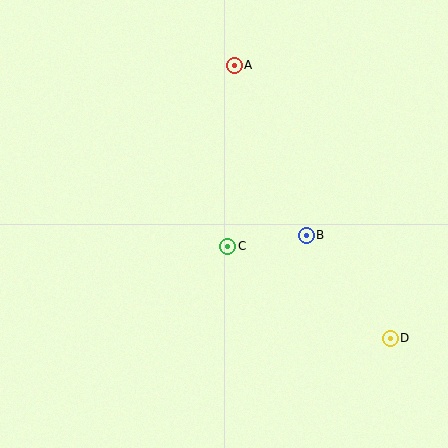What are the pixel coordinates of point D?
Point D is at (390, 338).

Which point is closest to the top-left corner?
Point A is closest to the top-left corner.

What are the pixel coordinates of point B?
Point B is at (306, 235).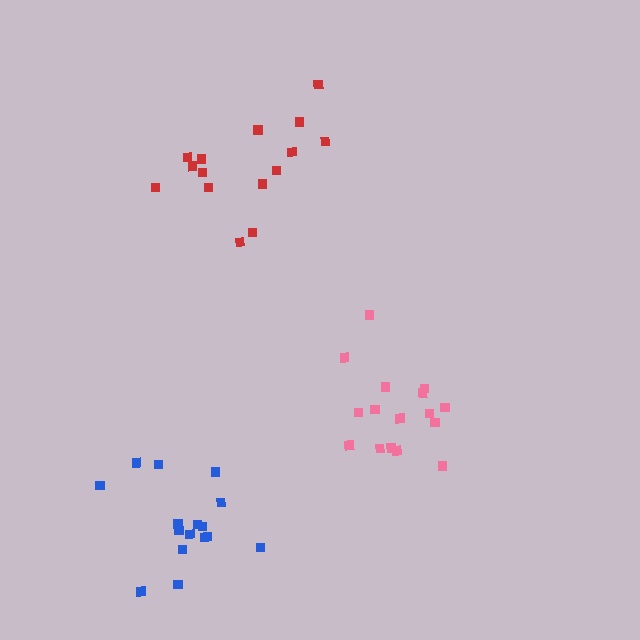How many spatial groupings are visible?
There are 3 spatial groupings.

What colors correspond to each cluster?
The clusters are colored: pink, blue, red.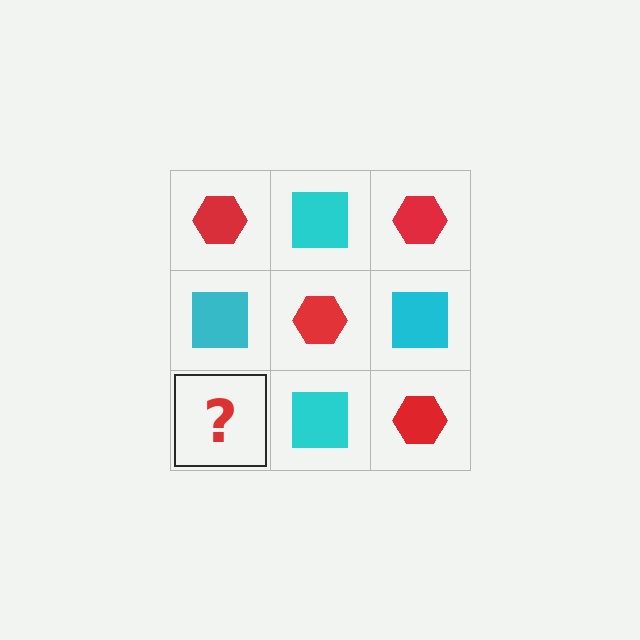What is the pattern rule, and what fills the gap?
The rule is that it alternates red hexagon and cyan square in a checkerboard pattern. The gap should be filled with a red hexagon.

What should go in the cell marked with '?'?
The missing cell should contain a red hexagon.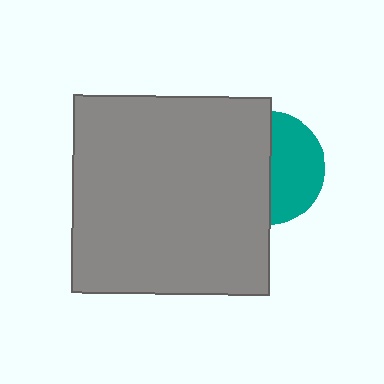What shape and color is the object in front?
The object in front is a gray square.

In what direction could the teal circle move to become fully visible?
The teal circle could move right. That would shift it out from behind the gray square entirely.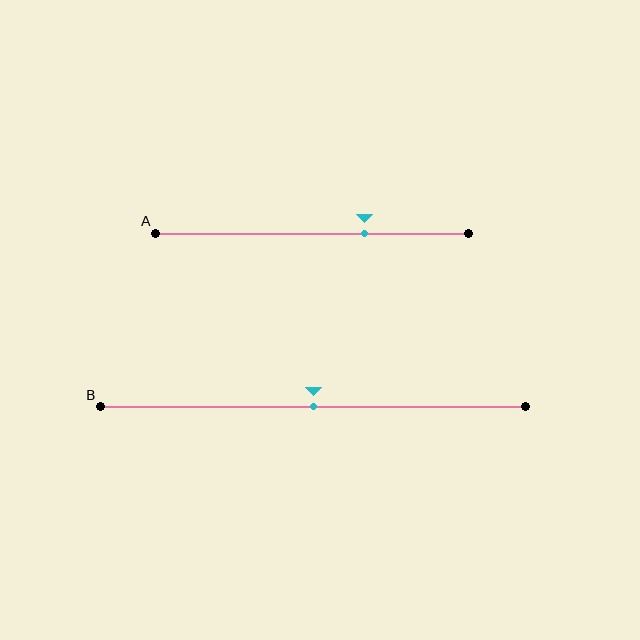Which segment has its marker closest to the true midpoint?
Segment B has its marker closest to the true midpoint.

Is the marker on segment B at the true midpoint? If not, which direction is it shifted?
Yes, the marker on segment B is at the true midpoint.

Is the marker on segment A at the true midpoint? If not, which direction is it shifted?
No, the marker on segment A is shifted to the right by about 17% of the segment length.